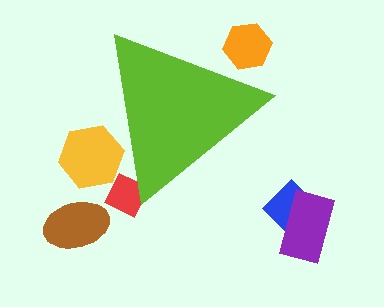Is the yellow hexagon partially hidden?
Yes, the yellow hexagon is partially hidden behind the lime triangle.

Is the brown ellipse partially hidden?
No, the brown ellipse is fully visible.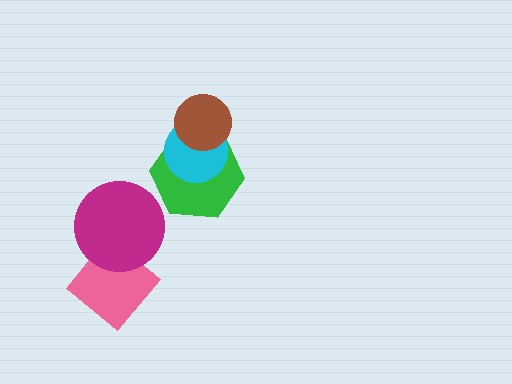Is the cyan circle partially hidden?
Yes, it is partially covered by another shape.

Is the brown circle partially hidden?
No, no other shape covers it.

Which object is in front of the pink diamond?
The magenta circle is in front of the pink diamond.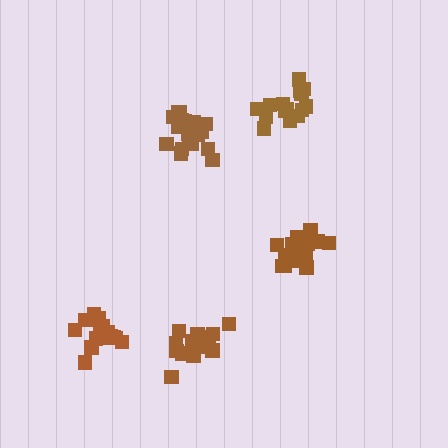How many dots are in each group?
Group 1: 17 dots, Group 2: 15 dots, Group 3: 21 dots, Group 4: 18 dots, Group 5: 18 dots (89 total).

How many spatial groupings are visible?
There are 5 spatial groupings.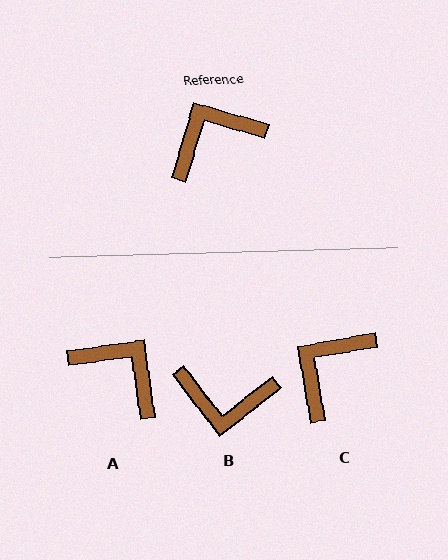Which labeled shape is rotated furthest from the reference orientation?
B, about 144 degrees away.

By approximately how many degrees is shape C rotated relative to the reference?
Approximately 26 degrees counter-clockwise.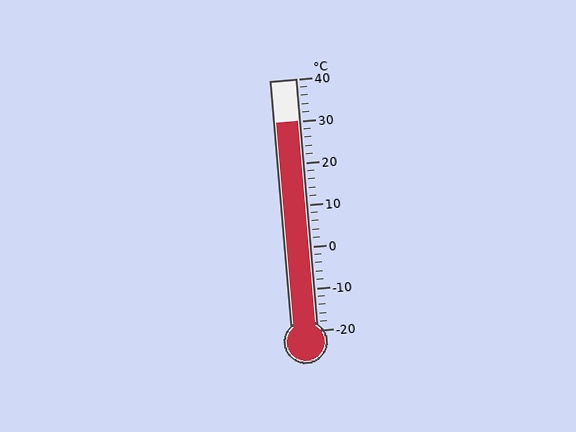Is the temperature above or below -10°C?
The temperature is above -10°C.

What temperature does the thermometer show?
The thermometer shows approximately 30°C.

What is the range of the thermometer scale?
The thermometer scale ranges from -20°C to 40°C.